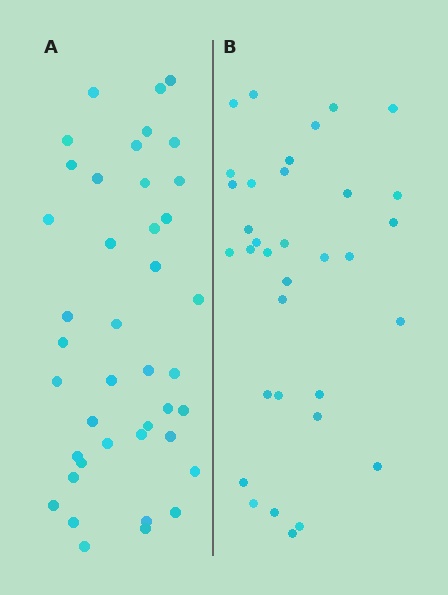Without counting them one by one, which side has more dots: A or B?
Region A (the left region) has more dots.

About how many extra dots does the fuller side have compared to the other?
Region A has roughly 8 or so more dots than region B.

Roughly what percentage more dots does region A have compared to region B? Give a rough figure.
About 20% more.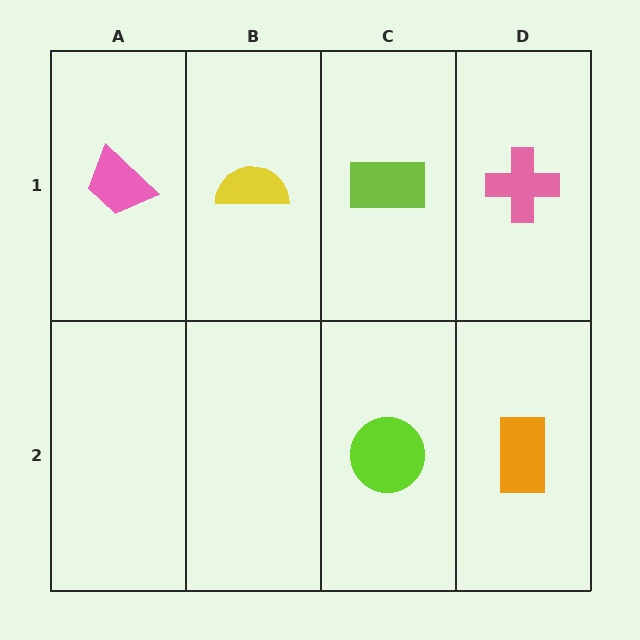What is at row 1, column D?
A pink cross.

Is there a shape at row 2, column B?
No, that cell is empty.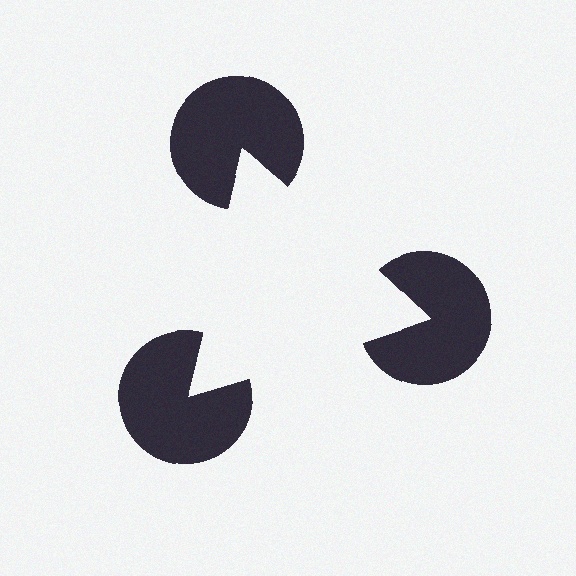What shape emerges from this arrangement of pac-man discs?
An illusory triangle — its edges are inferred from the aligned wedge cuts in the pac-man discs, not physically drawn.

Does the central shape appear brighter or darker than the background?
It typically appears slightly brighter than the background, even though no actual brightness change is drawn.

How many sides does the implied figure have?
3 sides.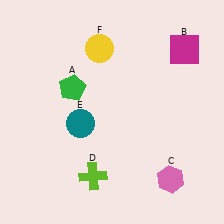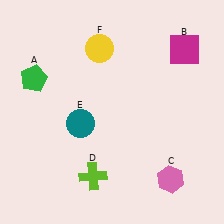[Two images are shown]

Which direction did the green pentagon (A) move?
The green pentagon (A) moved left.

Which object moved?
The green pentagon (A) moved left.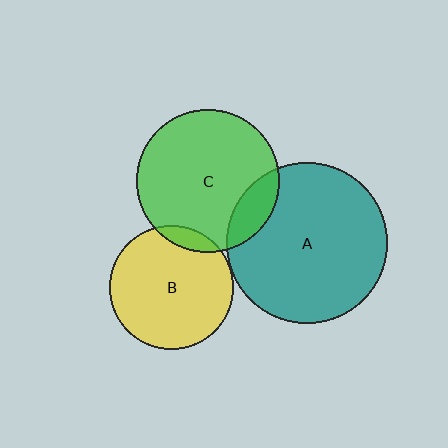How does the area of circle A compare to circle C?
Approximately 1.3 times.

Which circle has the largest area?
Circle A (teal).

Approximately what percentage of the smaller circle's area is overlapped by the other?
Approximately 5%.